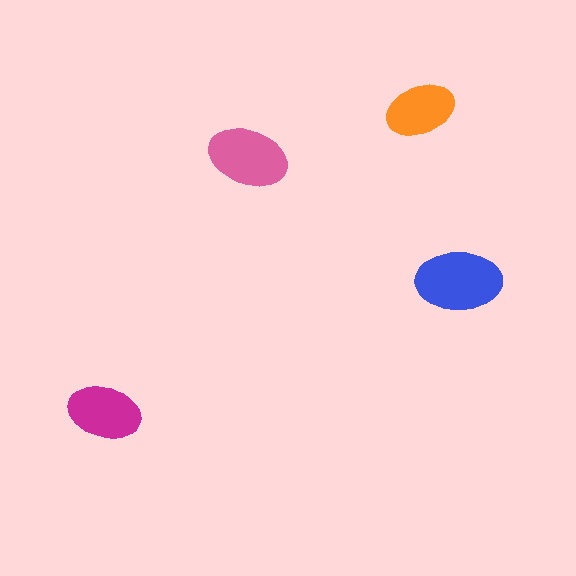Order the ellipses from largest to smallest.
the blue one, the pink one, the magenta one, the orange one.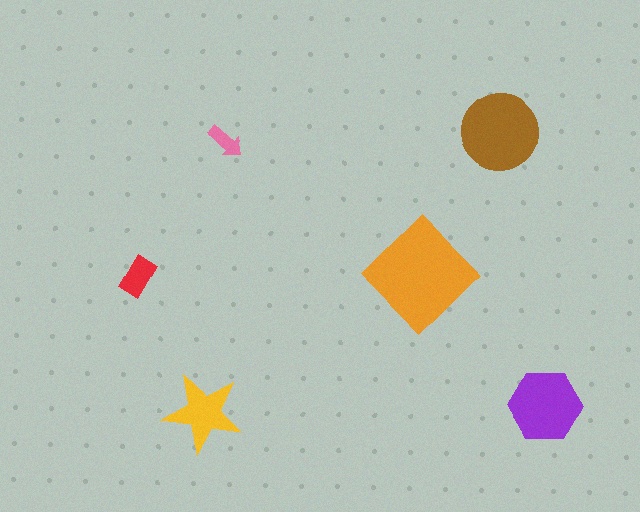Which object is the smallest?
The pink arrow.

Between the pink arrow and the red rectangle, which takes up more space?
The red rectangle.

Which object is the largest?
The orange diamond.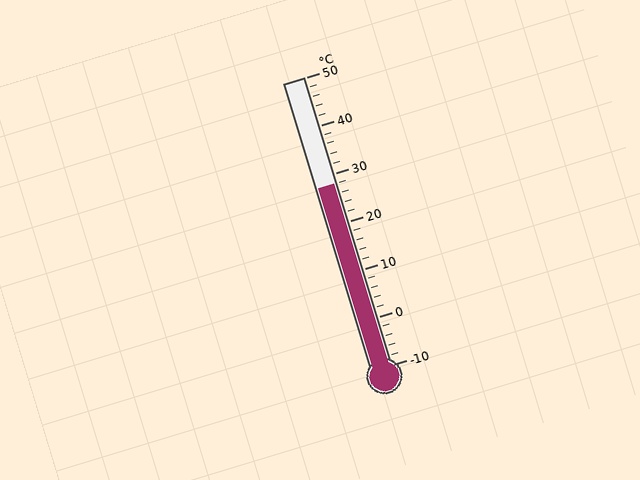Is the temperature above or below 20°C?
The temperature is above 20°C.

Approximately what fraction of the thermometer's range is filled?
The thermometer is filled to approximately 65% of its range.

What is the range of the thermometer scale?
The thermometer scale ranges from -10°C to 50°C.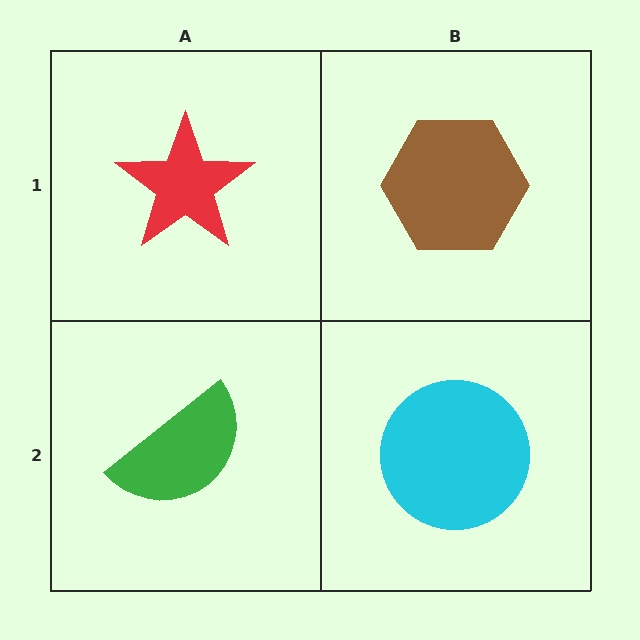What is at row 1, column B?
A brown hexagon.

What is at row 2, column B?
A cyan circle.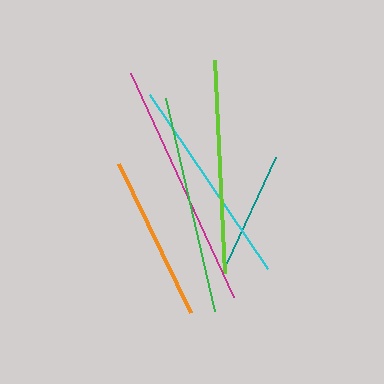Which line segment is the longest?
The magenta line is the longest at approximately 247 pixels.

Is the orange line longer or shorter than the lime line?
The lime line is longer than the orange line.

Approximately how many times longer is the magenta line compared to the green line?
The magenta line is approximately 1.1 times the length of the green line.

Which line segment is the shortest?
The teal line is the shortest at approximately 116 pixels.